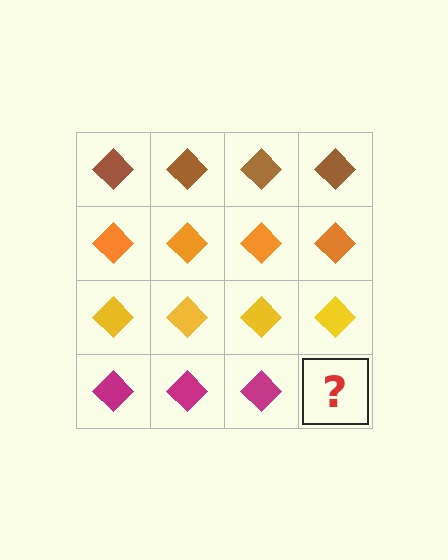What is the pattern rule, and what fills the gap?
The rule is that each row has a consistent color. The gap should be filled with a magenta diamond.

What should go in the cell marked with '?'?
The missing cell should contain a magenta diamond.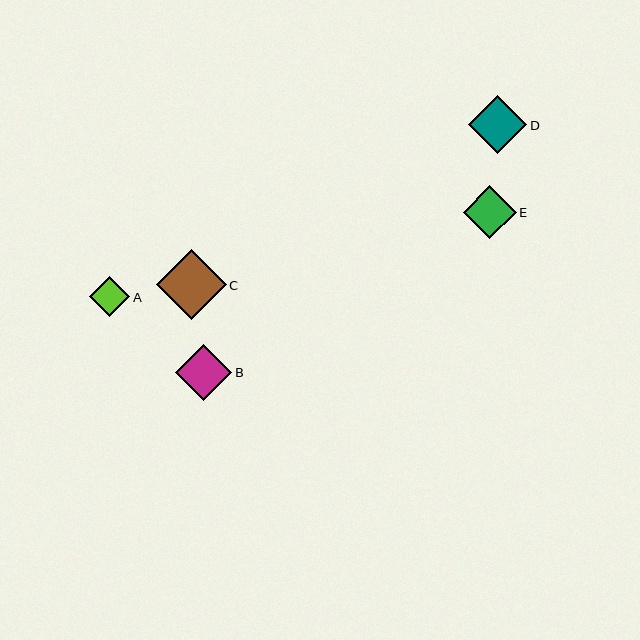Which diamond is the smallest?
Diamond A is the smallest with a size of approximately 40 pixels.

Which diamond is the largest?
Diamond C is the largest with a size of approximately 70 pixels.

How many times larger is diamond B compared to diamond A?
Diamond B is approximately 1.4 times the size of diamond A.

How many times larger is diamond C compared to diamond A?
Diamond C is approximately 1.7 times the size of diamond A.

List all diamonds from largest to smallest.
From largest to smallest: C, D, B, E, A.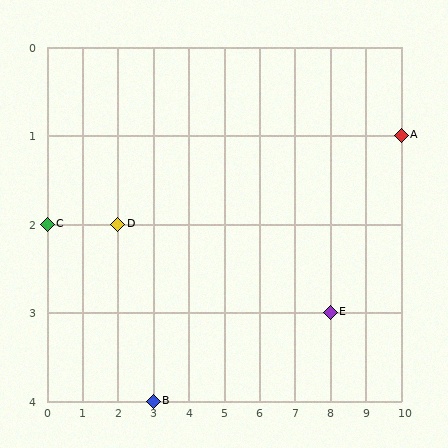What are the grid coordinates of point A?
Point A is at grid coordinates (10, 1).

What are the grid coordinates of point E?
Point E is at grid coordinates (8, 3).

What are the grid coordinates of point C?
Point C is at grid coordinates (0, 2).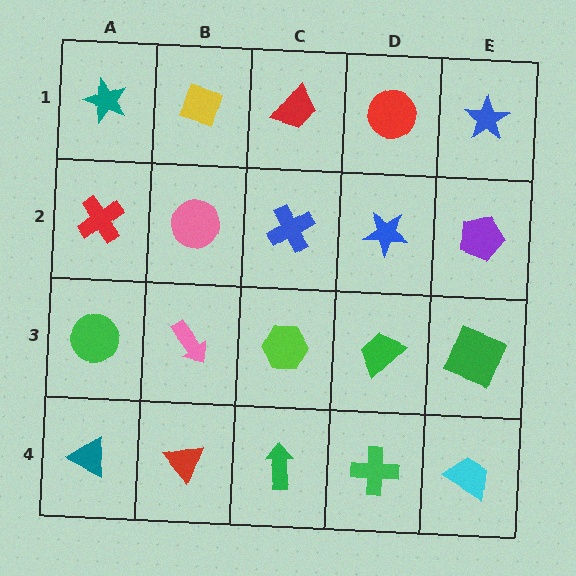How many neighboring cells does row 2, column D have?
4.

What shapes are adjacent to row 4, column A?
A green circle (row 3, column A), a red triangle (row 4, column B).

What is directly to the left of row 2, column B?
A red cross.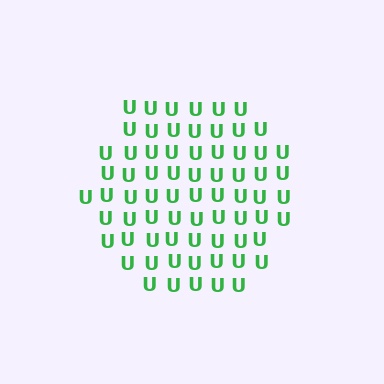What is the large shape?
The large shape is a hexagon.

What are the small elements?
The small elements are letter U's.